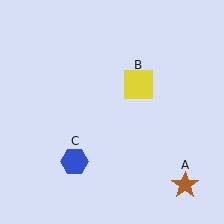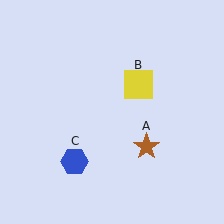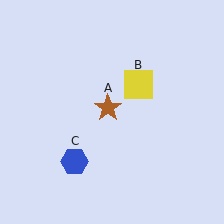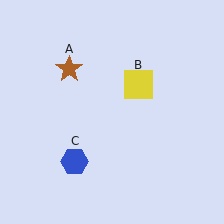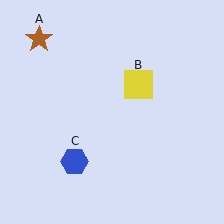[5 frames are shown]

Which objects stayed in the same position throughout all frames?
Yellow square (object B) and blue hexagon (object C) remained stationary.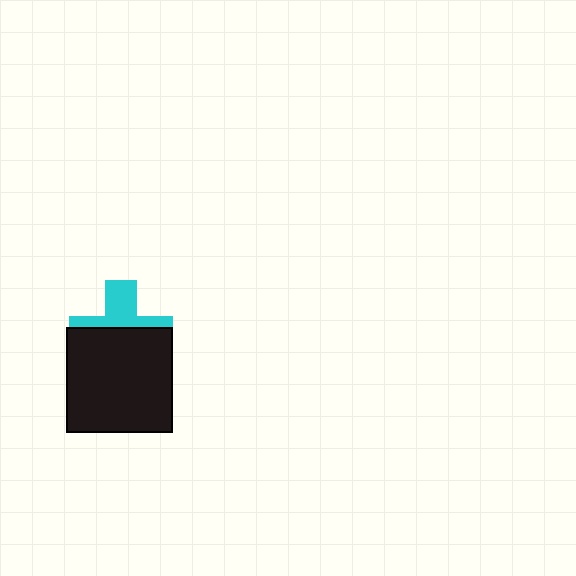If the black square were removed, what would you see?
You would see the complete cyan cross.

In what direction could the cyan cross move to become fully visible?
The cyan cross could move up. That would shift it out from behind the black square entirely.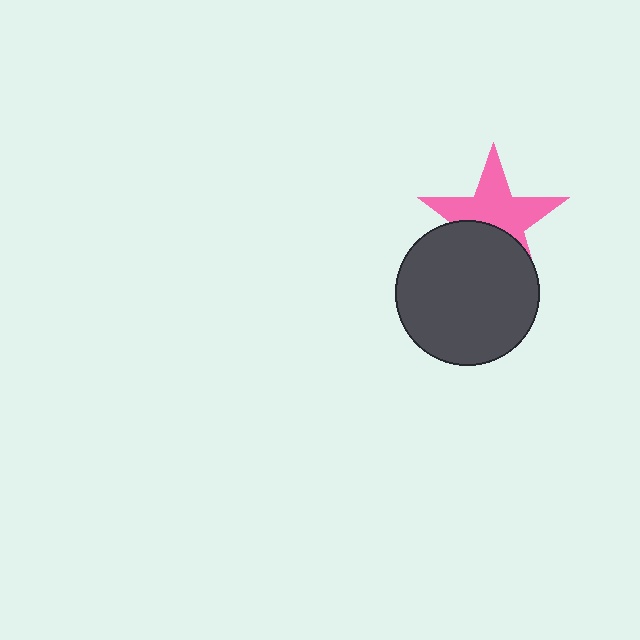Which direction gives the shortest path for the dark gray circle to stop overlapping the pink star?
Moving down gives the shortest separation.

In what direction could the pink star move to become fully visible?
The pink star could move up. That would shift it out from behind the dark gray circle entirely.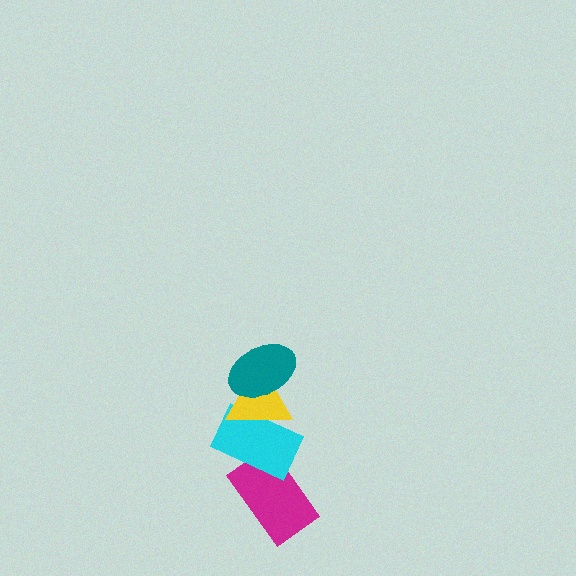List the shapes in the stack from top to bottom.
From top to bottom: the teal ellipse, the yellow triangle, the cyan rectangle, the magenta rectangle.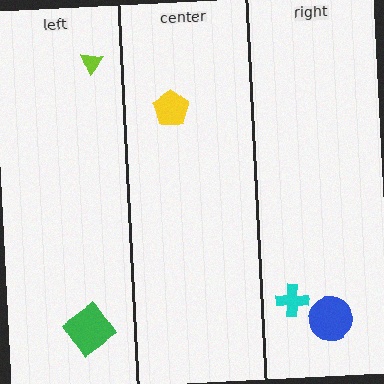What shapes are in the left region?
The green diamond, the lime triangle.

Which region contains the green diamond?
The left region.